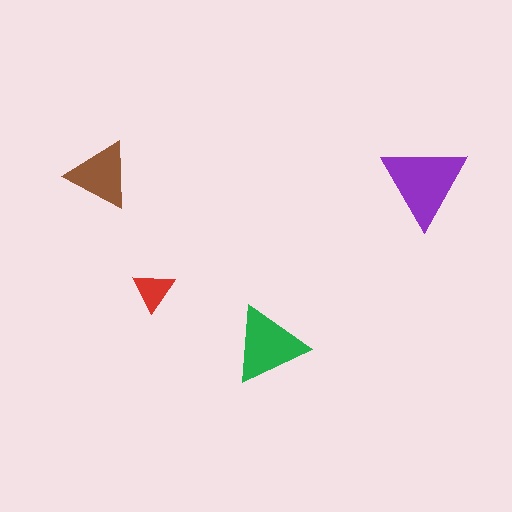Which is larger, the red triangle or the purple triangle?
The purple one.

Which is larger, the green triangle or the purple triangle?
The purple one.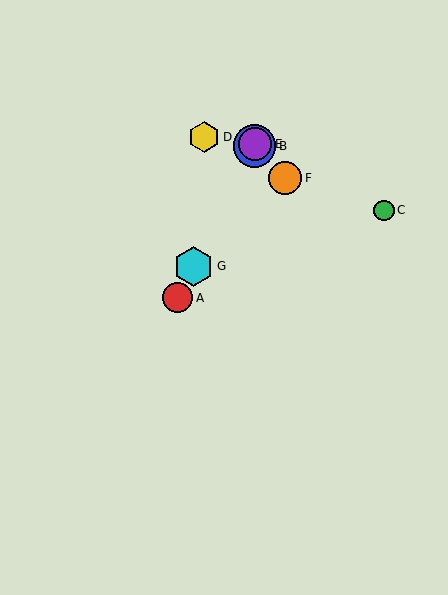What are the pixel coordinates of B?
Object B is at (254, 146).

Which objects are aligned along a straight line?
Objects A, B, E, G are aligned along a straight line.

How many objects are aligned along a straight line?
4 objects (A, B, E, G) are aligned along a straight line.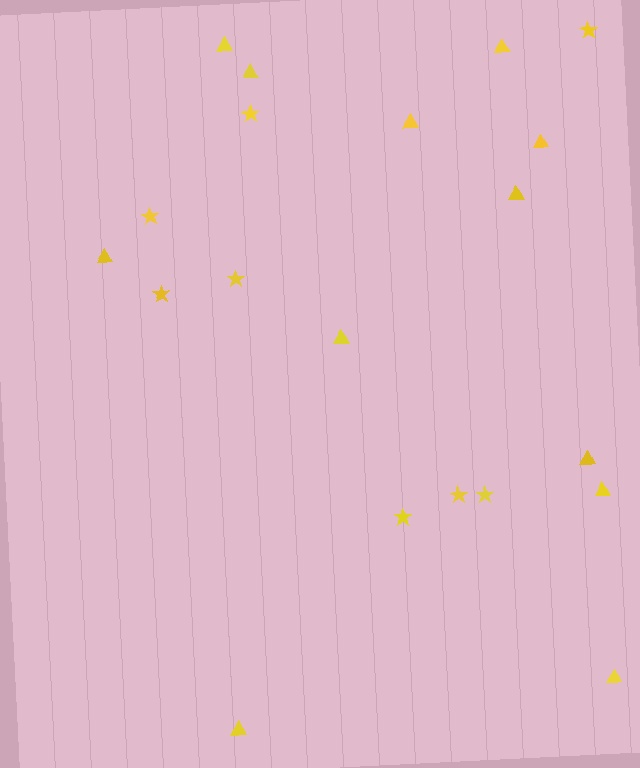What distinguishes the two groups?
There are 2 groups: one group of stars (8) and one group of triangles (12).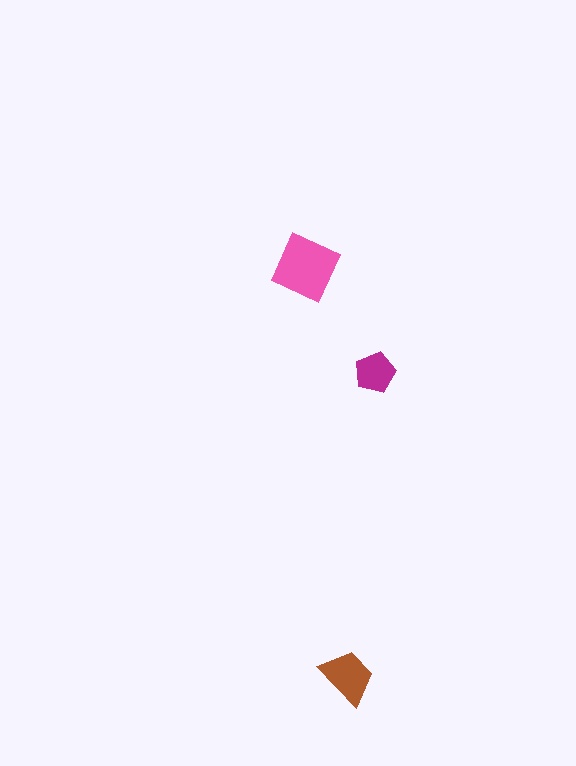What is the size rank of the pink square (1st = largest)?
1st.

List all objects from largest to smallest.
The pink square, the brown trapezoid, the magenta pentagon.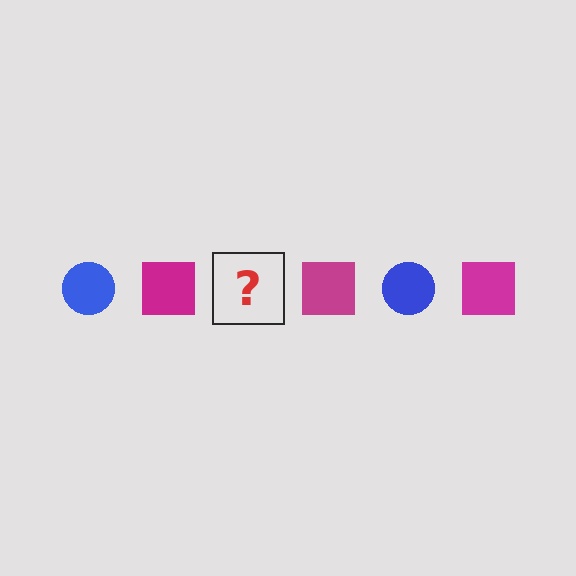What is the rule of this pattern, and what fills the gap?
The rule is that the pattern alternates between blue circle and magenta square. The gap should be filled with a blue circle.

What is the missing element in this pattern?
The missing element is a blue circle.